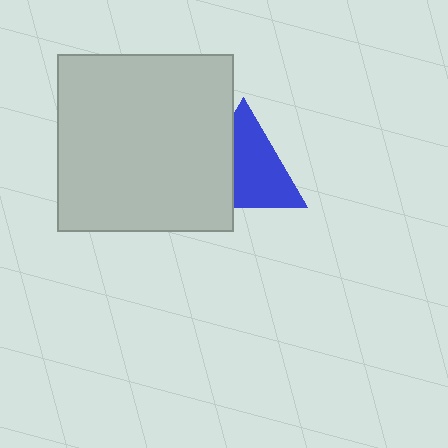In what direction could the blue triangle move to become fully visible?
The blue triangle could move right. That would shift it out from behind the light gray square entirely.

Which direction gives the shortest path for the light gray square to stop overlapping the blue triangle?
Moving left gives the shortest separation.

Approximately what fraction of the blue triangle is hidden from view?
Roughly 36% of the blue triangle is hidden behind the light gray square.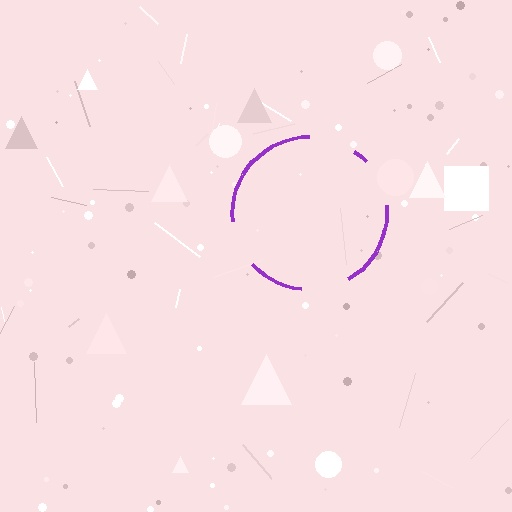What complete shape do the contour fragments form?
The contour fragments form a circle.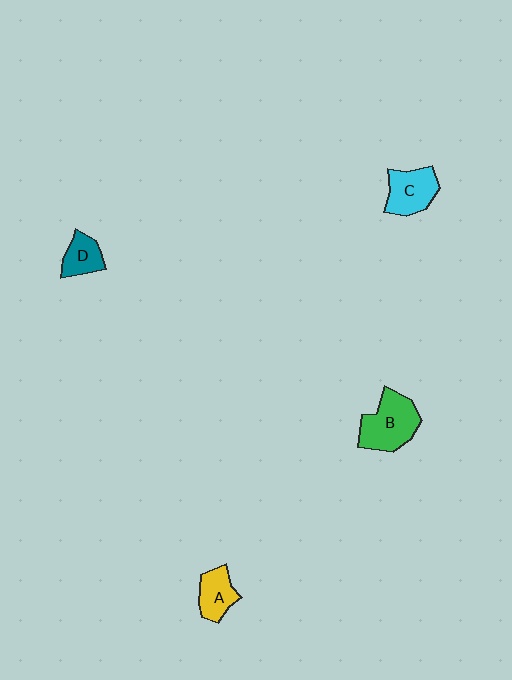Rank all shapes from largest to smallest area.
From largest to smallest: B (green), C (cyan), A (yellow), D (teal).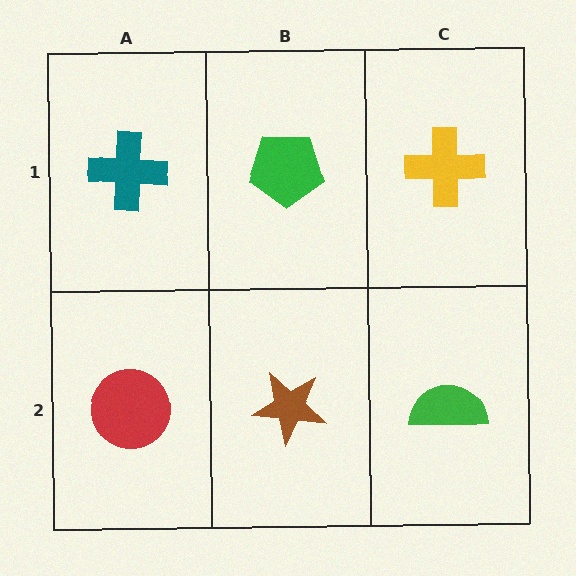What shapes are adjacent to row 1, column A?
A red circle (row 2, column A), a green pentagon (row 1, column B).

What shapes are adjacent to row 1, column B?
A brown star (row 2, column B), a teal cross (row 1, column A), a yellow cross (row 1, column C).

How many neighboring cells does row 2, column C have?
2.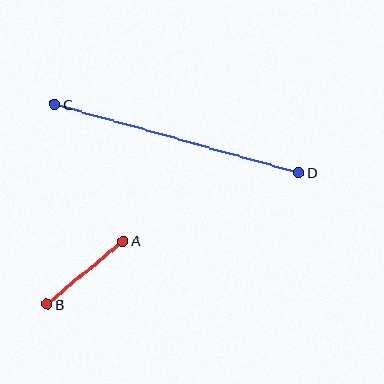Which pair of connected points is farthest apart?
Points C and D are farthest apart.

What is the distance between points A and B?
The distance is approximately 99 pixels.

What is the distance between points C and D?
The distance is approximately 254 pixels.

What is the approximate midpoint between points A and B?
The midpoint is at approximately (85, 272) pixels.